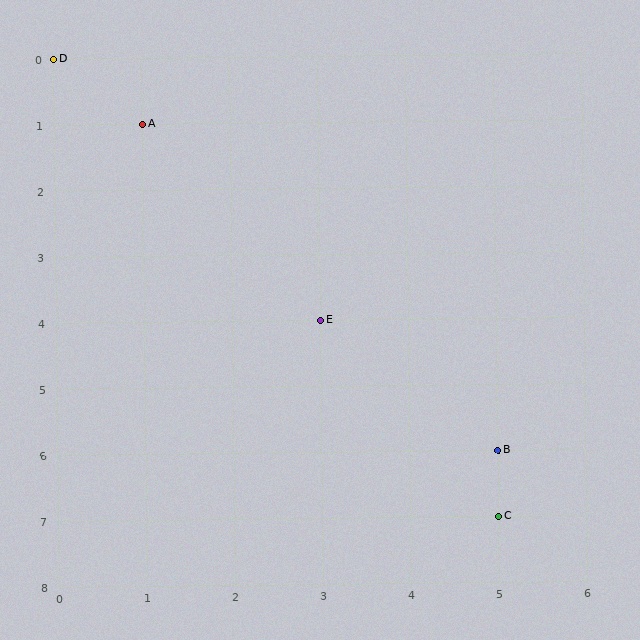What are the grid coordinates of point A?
Point A is at grid coordinates (1, 1).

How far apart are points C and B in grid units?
Points C and B are 1 row apart.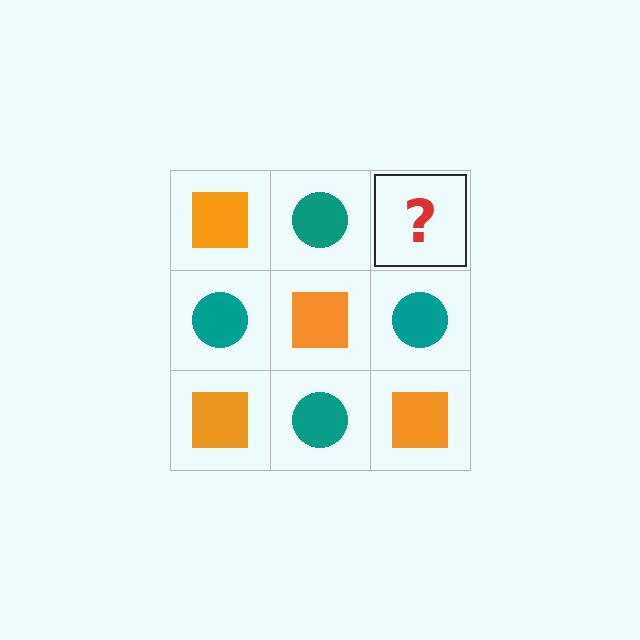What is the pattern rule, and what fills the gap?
The rule is that it alternates orange square and teal circle in a checkerboard pattern. The gap should be filled with an orange square.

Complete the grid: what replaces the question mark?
The question mark should be replaced with an orange square.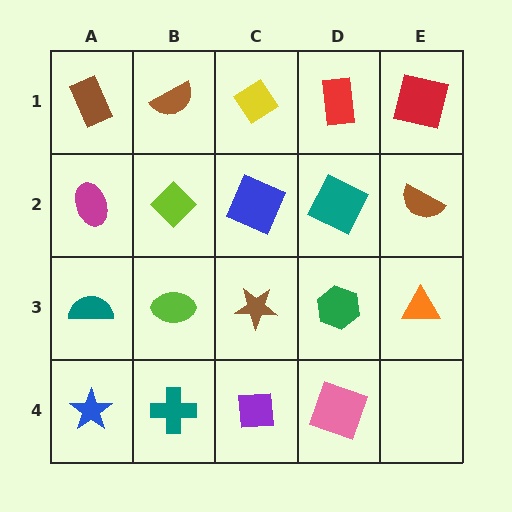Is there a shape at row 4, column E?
No, that cell is empty.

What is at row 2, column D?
A teal square.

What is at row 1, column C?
A yellow diamond.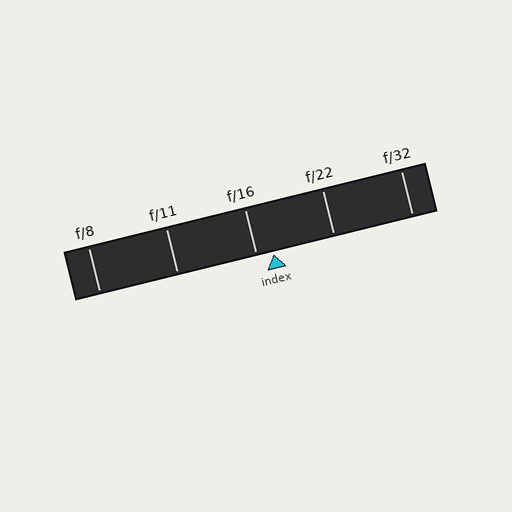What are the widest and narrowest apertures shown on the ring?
The widest aperture shown is f/8 and the narrowest is f/32.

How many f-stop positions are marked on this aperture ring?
There are 5 f-stop positions marked.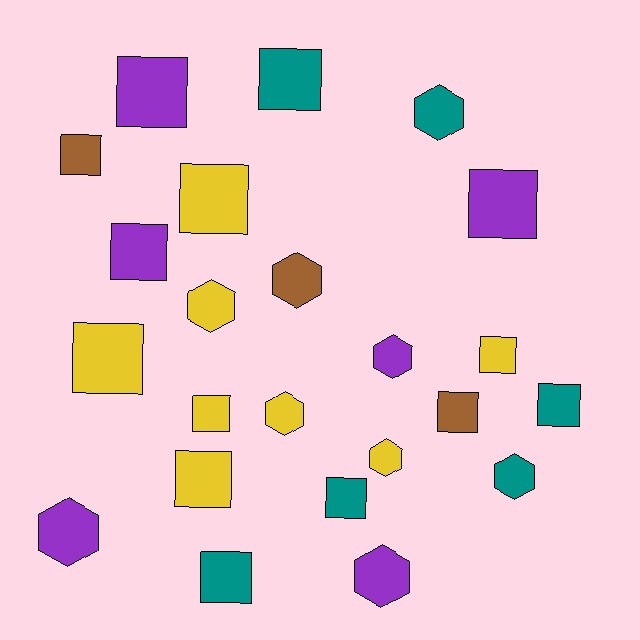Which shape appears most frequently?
Square, with 14 objects.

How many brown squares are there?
There are 2 brown squares.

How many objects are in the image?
There are 23 objects.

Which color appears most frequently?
Yellow, with 8 objects.